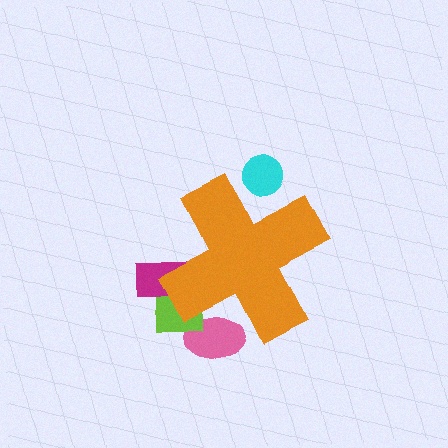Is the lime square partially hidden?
Yes, the lime square is partially hidden behind the orange cross.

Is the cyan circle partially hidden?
Yes, the cyan circle is partially hidden behind the orange cross.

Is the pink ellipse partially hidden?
Yes, the pink ellipse is partially hidden behind the orange cross.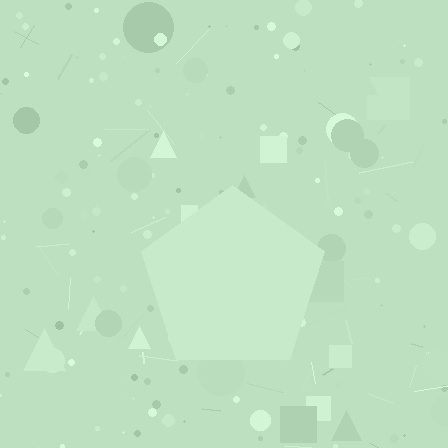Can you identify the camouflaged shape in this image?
The camouflaged shape is a pentagon.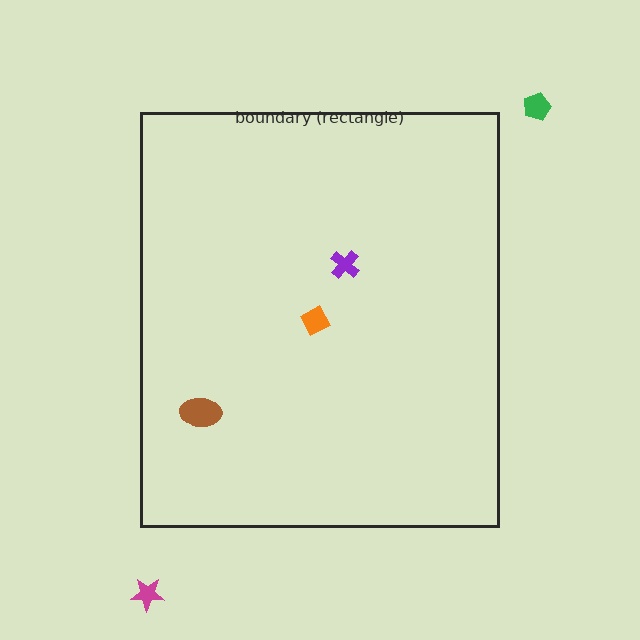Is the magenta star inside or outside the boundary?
Outside.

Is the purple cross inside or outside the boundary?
Inside.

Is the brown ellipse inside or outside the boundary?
Inside.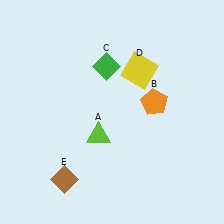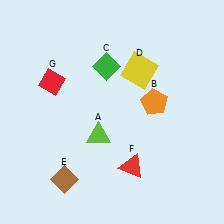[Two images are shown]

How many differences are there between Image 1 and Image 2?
There are 2 differences between the two images.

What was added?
A red triangle (F), a red diamond (G) were added in Image 2.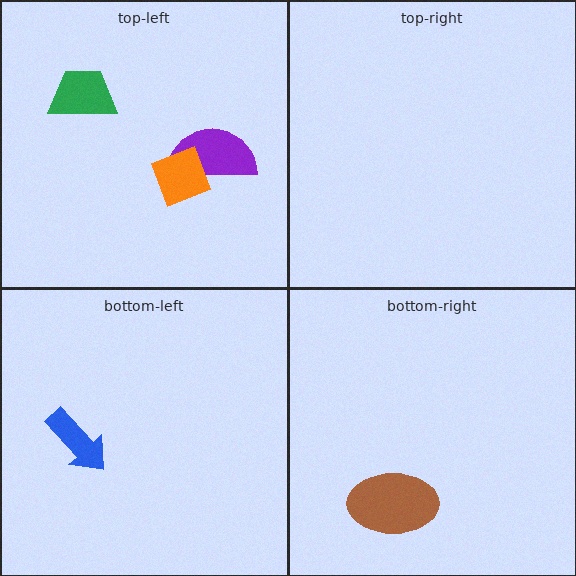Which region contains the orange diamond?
The top-left region.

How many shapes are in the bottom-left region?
1.